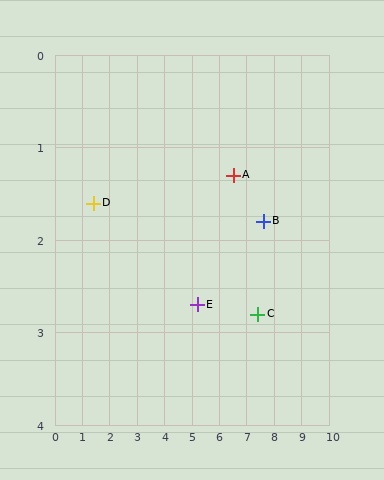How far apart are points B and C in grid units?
Points B and C are about 1.0 grid units apart.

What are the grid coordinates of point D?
Point D is at approximately (1.4, 1.6).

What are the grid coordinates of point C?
Point C is at approximately (7.4, 2.8).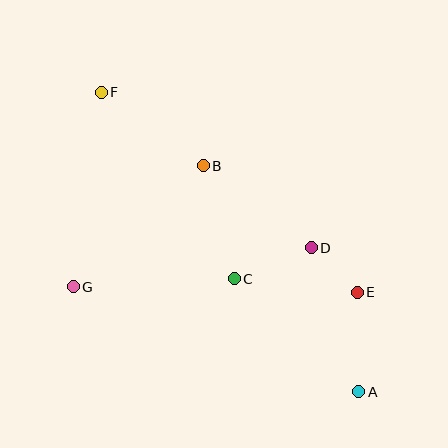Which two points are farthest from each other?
Points A and F are farthest from each other.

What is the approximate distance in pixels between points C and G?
The distance between C and G is approximately 161 pixels.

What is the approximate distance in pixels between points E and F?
The distance between E and F is approximately 325 pixels.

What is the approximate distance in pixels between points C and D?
The distance between C and D is approximately 83 pixels.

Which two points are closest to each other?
Points D and E are closest to each other.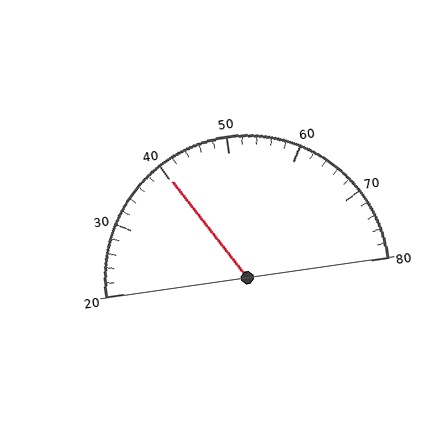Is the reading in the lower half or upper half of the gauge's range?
The reading is in the lower half of the range (20 to 80).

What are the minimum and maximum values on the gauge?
The gauge ranges from 20 to 80.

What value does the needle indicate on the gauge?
The needle indicates approximately 40.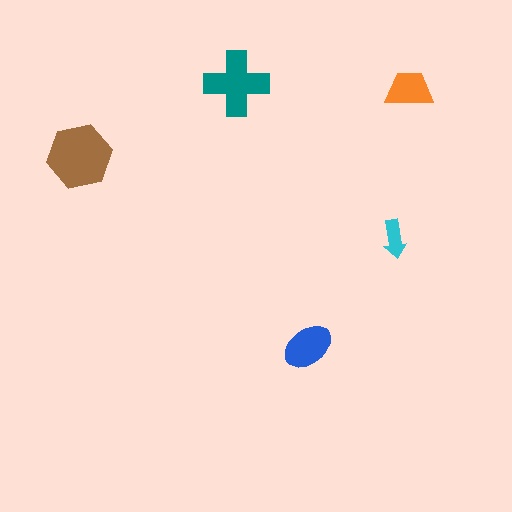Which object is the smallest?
The cyan arrow.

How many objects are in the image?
There are 5 objects in the image.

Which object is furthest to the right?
The orange trapezoid is rightmost.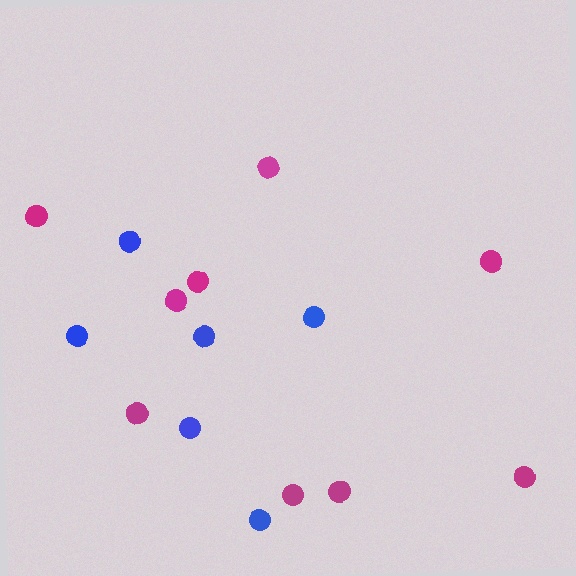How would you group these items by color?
There are 2 groups: one group of blue circles (6) and one group of magenta circles (9).